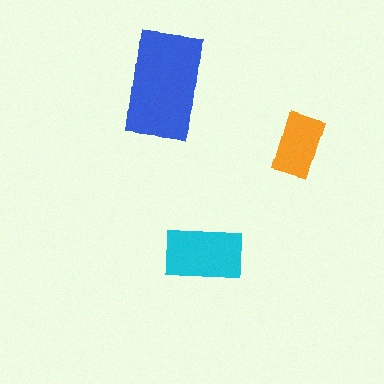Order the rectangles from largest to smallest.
the blue one, the cyan one, the orange one.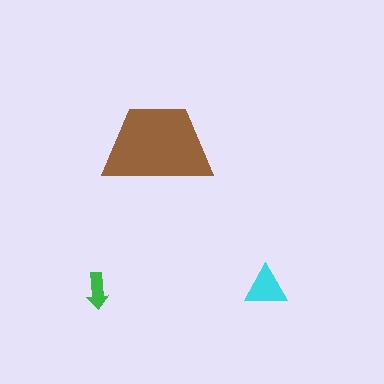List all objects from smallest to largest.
The green arrow, the cyan triangle, the brown trapezoid.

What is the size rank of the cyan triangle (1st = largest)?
2nd.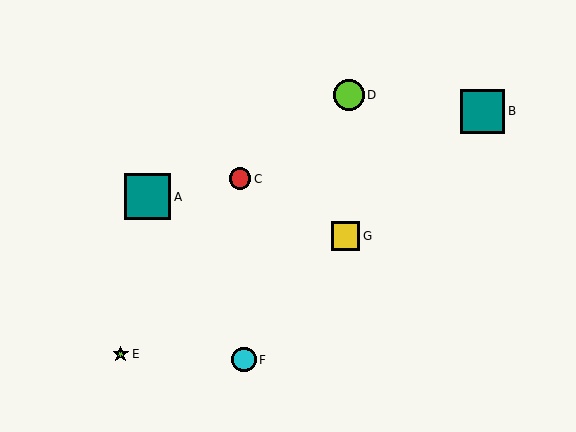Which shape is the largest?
The teal square (labeled A) is the largest.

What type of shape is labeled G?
Shape G is a yellow square.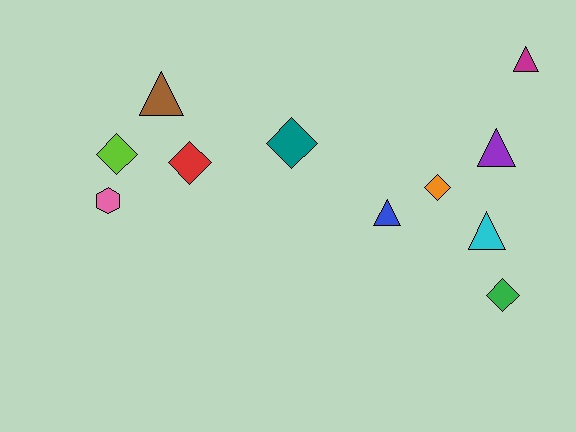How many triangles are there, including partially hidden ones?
There are 5 triangles.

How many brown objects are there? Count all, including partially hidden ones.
There is 1 brown object.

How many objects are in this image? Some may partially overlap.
There are 11 objects.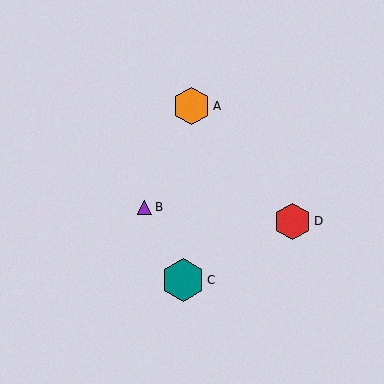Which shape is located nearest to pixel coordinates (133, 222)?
The purple triangle (labeled B) at (145, 207) is nearest to that location.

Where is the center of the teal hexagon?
The center of the teal hexagon is at (183, 280).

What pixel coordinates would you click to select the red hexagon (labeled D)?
Click at (293, 221) to select the red hexagon D.